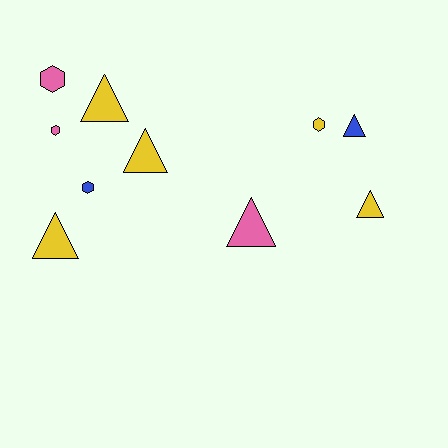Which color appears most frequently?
Yellow, with 5 objects.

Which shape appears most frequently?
Triangle, with 6 objects.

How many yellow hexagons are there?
There is 1 yellow hexagon.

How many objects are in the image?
There are 10 objects.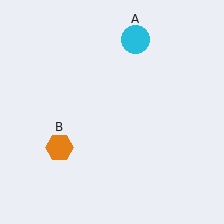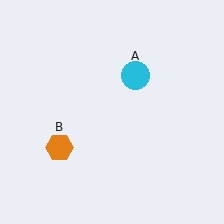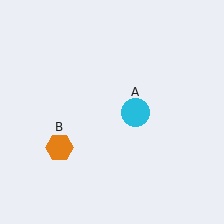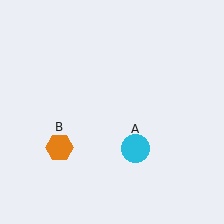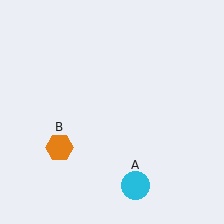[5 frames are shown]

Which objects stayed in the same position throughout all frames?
Orange hexagon (object B) remained stationary.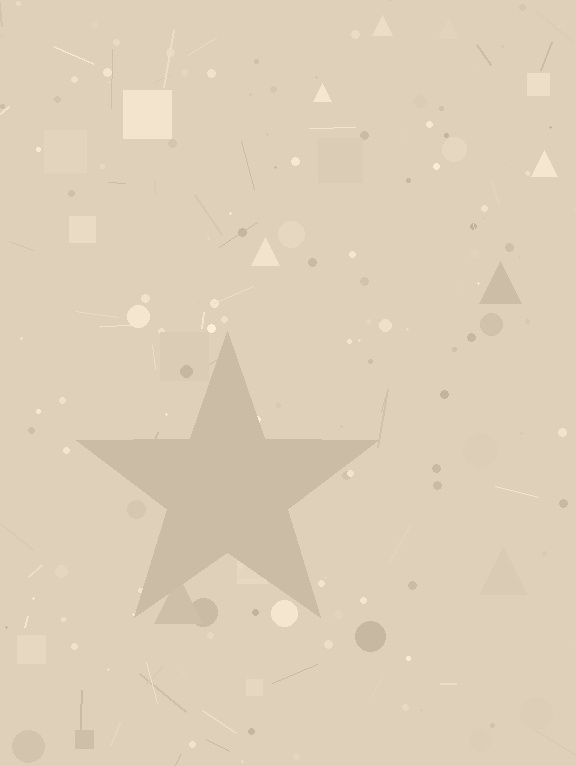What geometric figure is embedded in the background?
A star is embedded in the background.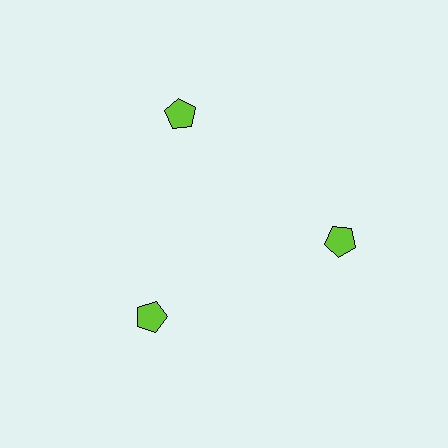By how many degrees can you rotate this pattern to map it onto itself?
The pattern maps onto itself every 120 degrees of rotation.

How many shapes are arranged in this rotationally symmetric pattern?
There are 3 shapes, arranged in 3 groups of 1.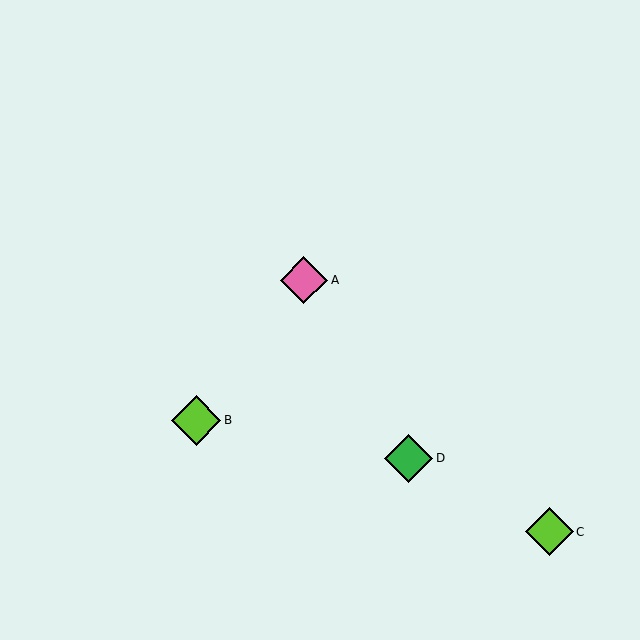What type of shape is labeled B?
Shape B is a lime diamond.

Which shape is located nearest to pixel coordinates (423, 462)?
The green diamond (labeled D) at (409, 458) is nearest to that location.